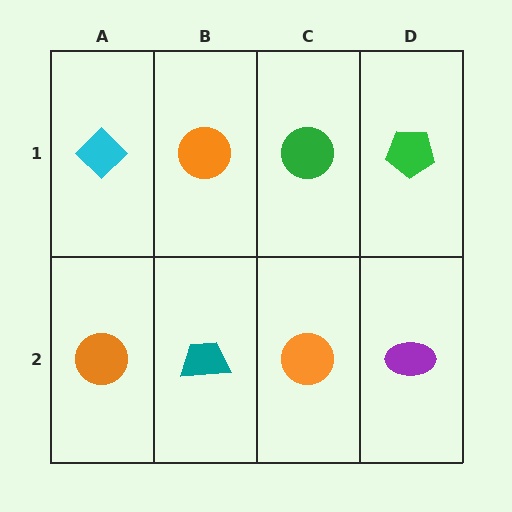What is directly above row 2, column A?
A cyan diamond.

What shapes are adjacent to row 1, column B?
A teal trapezoid (row 2, column B), a cyan diamond (row 1, column A), a green circle (row 1, column C).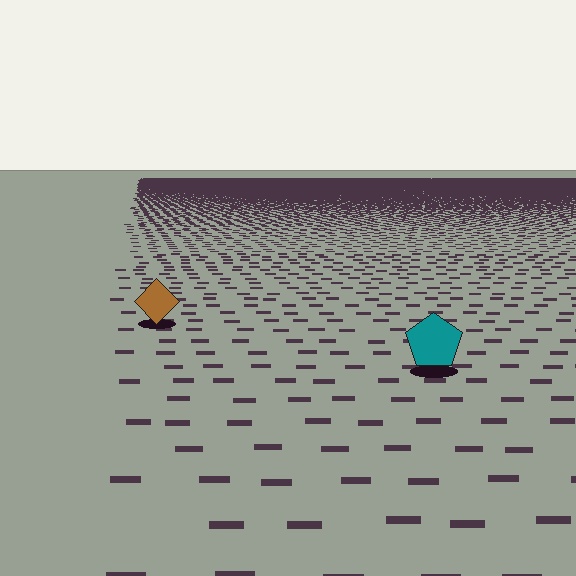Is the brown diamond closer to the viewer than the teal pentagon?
No. The teal pentagon is closer — you can tell from the texture gradient: the ground texture is coarser near it.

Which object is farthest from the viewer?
The brown diamond is farthest from the viewer. It appears smaller and the ground texture around it is denser.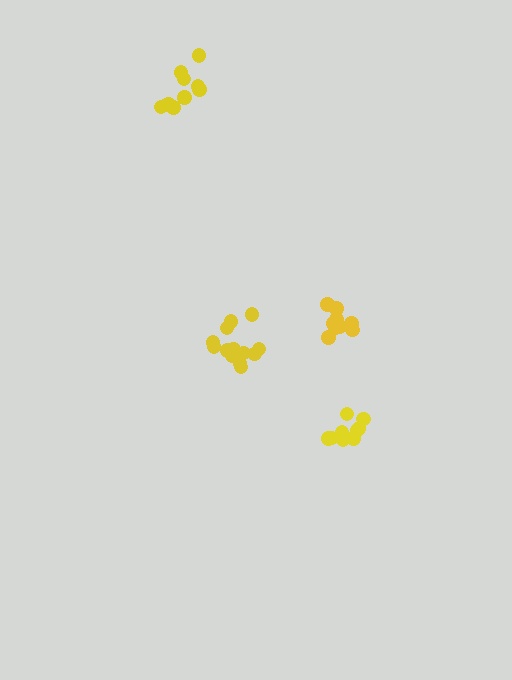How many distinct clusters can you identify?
There are 4 distinct clusters.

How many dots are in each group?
Group 1: 10 dots, Group 2: 9 dots, Group 3: 13 dots, Group 4: 9 dots (41 total).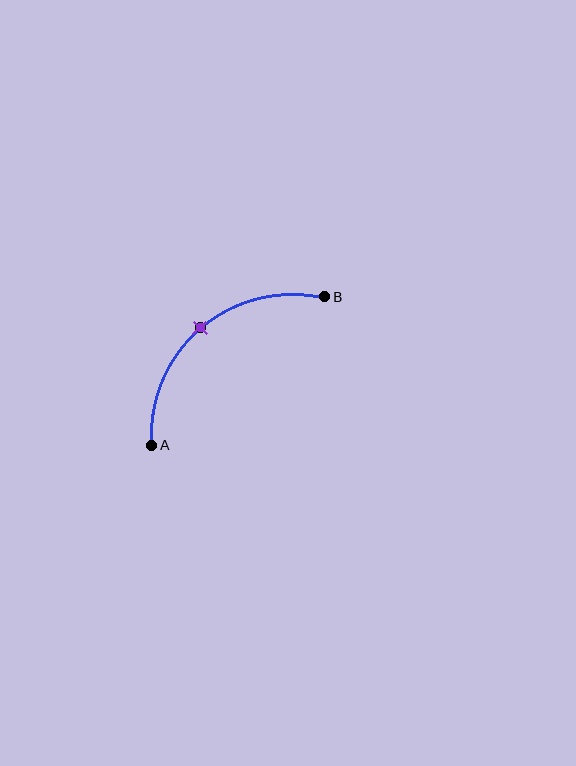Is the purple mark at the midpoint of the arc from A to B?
Yes. The purple mark lies on the arc at equal arc-length from both A and B — it is the arc midpoint.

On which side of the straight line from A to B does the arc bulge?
The arc bulges above and to the left of the straight line connecting A and B.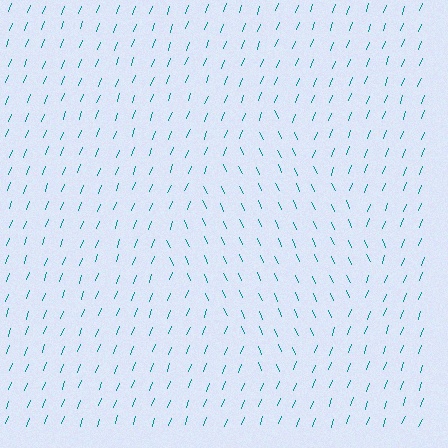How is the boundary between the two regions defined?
The boundary is defined purely by a change in line orientation (approximately 45 degrees difference). All lines are the same color and thickness.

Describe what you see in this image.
The image is filled with small teal line segments. A diamond region in the image has lines oriented differently from the surrounding lines, creating a visible texture boundary.